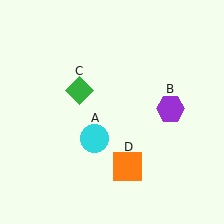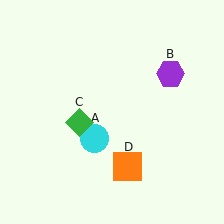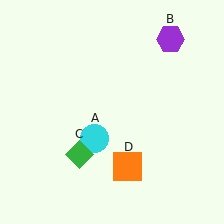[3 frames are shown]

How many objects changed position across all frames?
2 objects changed position: purple hexagon (object B), green diamond (object C).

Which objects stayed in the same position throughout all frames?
Cyan circle (object A) and orange square (object D) remained stationary.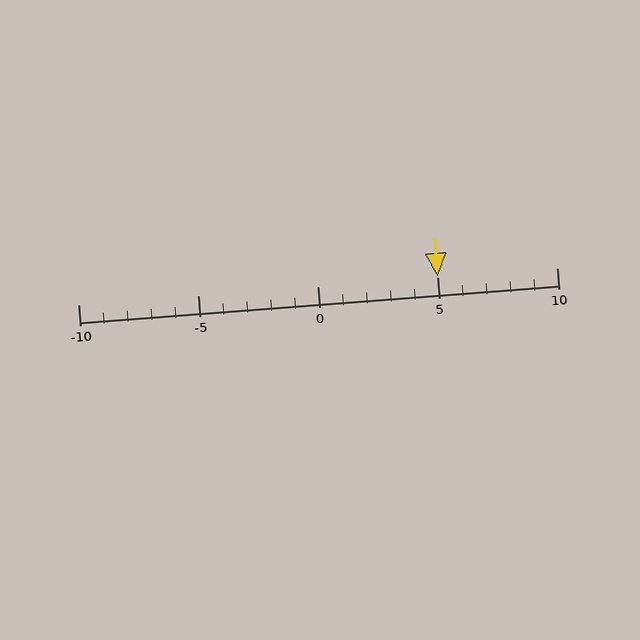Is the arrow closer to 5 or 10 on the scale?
The arrow is closer to 5.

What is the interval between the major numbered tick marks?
The major tick marks are spaced 5 units apart.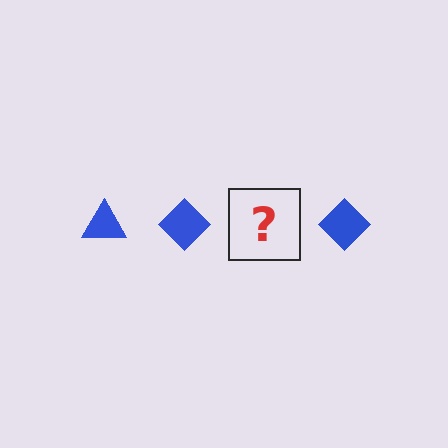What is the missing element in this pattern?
The missing element is a blue triangle.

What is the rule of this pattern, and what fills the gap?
The rule is that the pattern cycles through triangle, diamond shapes in blue. The gap should be filled with a blue triangle.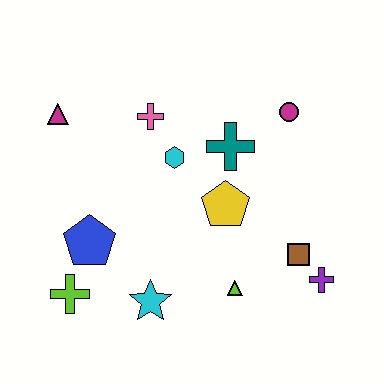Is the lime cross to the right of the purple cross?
No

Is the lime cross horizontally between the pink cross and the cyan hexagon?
No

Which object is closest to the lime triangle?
The brown square is closest to the lime triangle.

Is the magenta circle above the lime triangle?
Yes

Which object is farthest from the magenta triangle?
The purple cross is farthest from the magenta triangle.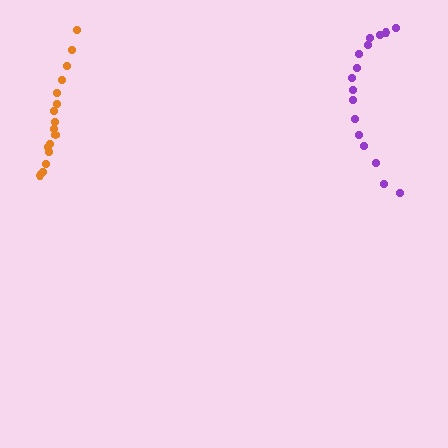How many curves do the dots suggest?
There are 2 distinct paths.